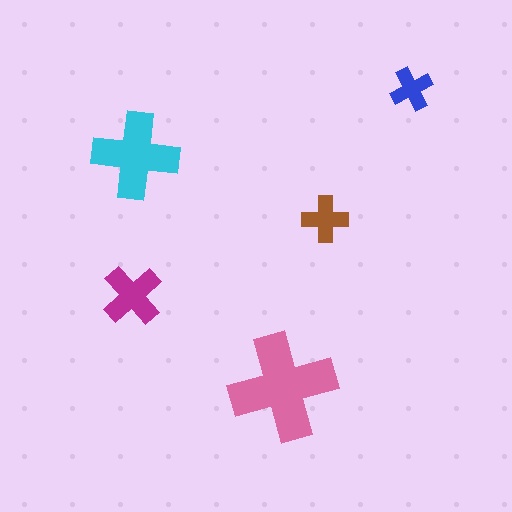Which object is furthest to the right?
The blue cross is rightmost.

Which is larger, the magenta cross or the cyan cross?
The cyan one.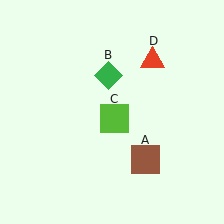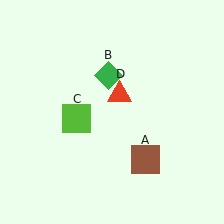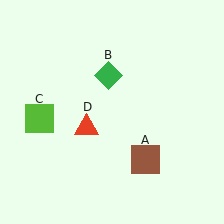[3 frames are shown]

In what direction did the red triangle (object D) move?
The red triangle (object D) moved down and to the left.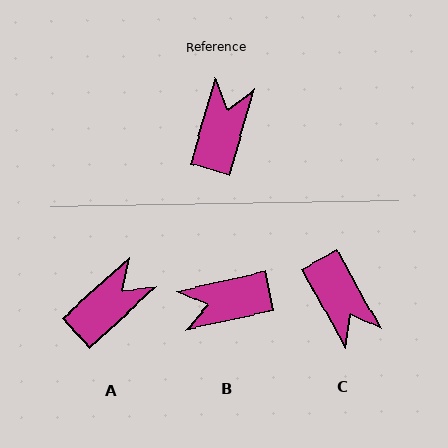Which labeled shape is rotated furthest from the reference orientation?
C, about 135 degrees away.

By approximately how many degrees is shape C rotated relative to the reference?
Approximately 135 degrees clockwise.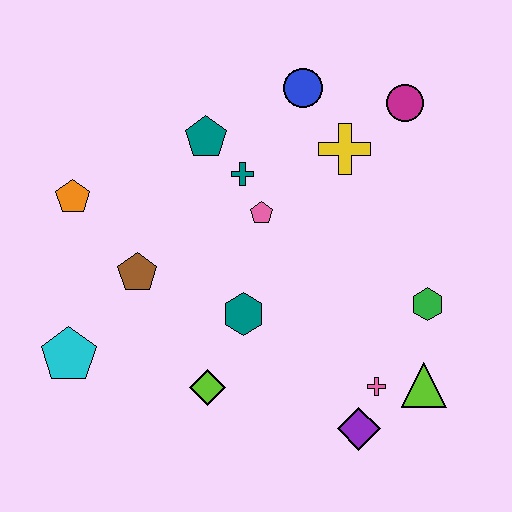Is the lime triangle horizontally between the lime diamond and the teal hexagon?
No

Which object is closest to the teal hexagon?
The lime diamond is closest to the teal hexagon.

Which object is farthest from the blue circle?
The cyan pentagon is farthest from the blue circle.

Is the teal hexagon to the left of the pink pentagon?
Yes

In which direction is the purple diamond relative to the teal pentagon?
The purple diamond is below the teal pentagon.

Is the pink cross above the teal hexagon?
No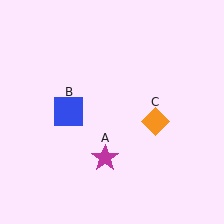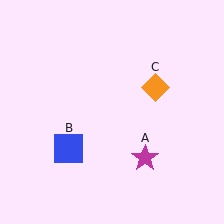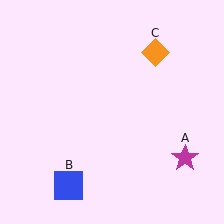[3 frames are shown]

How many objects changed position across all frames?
3 objects changed position: magenta star (object A), blue square (object B), orange diamond (object C).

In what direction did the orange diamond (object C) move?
The orange diamond (object C) moved up.